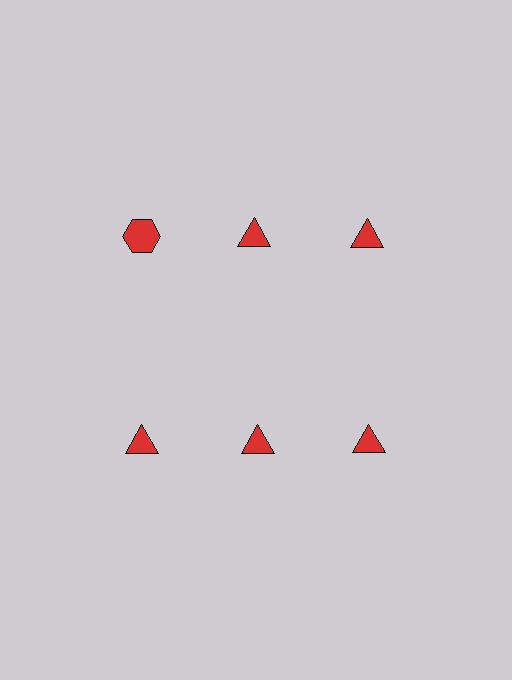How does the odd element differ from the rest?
It has a different shape: hexagon instead of triangle.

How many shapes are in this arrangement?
There are 6 shapes arranged in a grid pattern.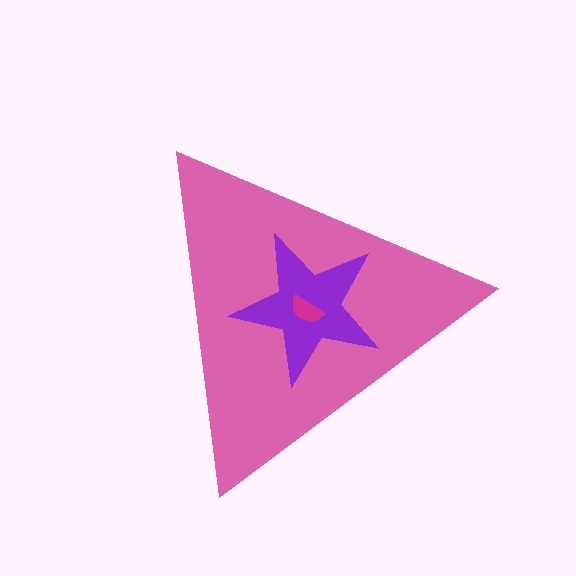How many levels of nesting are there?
3.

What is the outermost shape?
The pink triangle.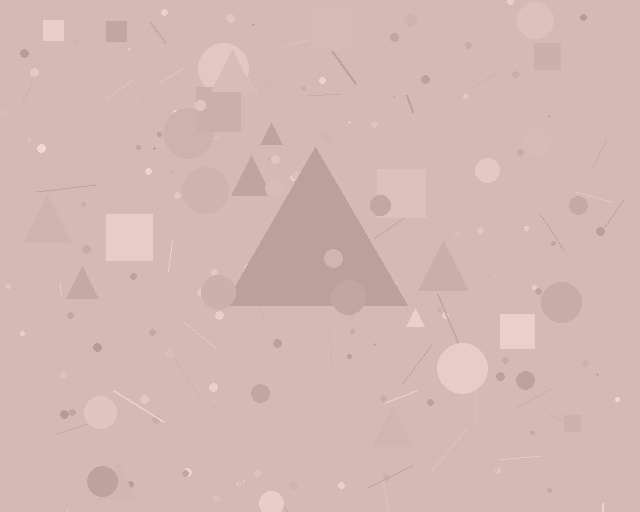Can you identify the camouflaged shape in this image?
The camouflaged shape is a triangle.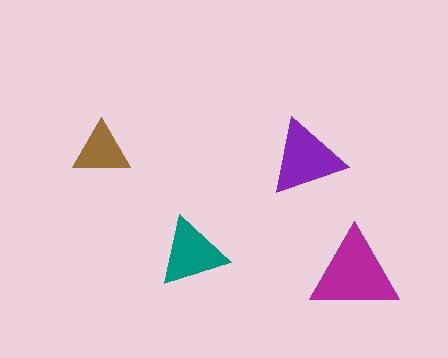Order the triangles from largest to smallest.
the magenta one, the purple one, the teal one, the brown one.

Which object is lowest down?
The magenta triangle is bottommost.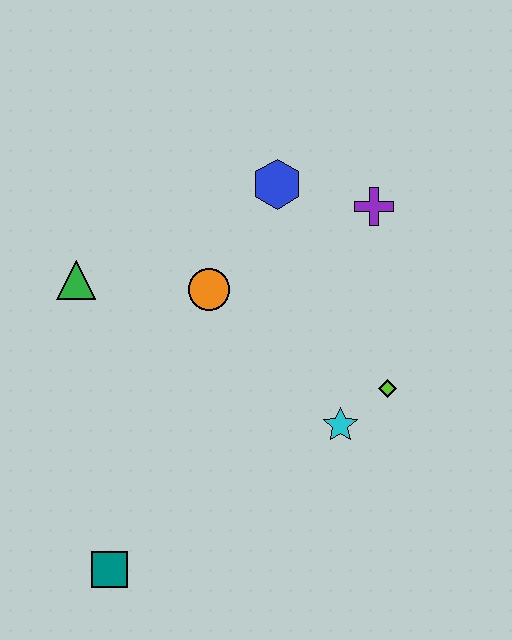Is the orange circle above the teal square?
Yes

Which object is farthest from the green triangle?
The lime diamond is farthest from the green triangle.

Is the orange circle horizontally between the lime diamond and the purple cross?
No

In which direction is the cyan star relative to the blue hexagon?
The cyan star is below the blue hexagon.